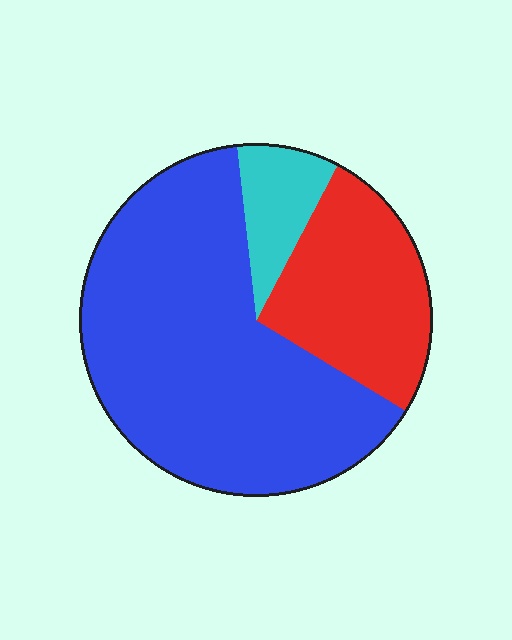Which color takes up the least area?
Cyan, at roughly 10%.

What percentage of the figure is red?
Red covers about 25% of the figure.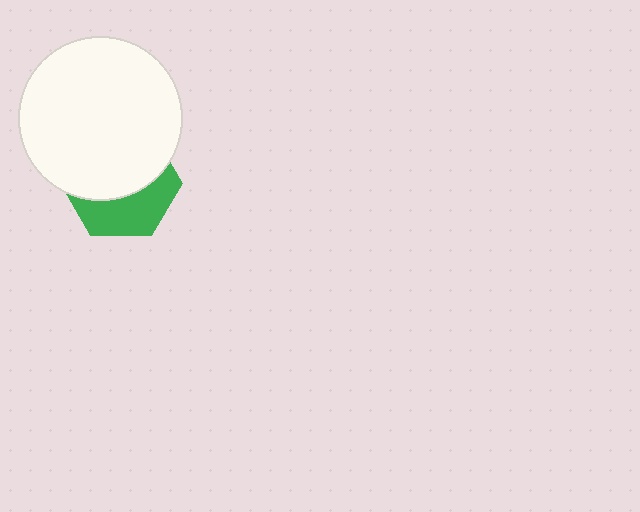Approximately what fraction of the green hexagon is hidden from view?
Roughly 59% of the green hexagon is hidden behind the white circle.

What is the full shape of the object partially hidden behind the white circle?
The partially hidden object is a green hexagon.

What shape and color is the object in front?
The object in front is a white circle.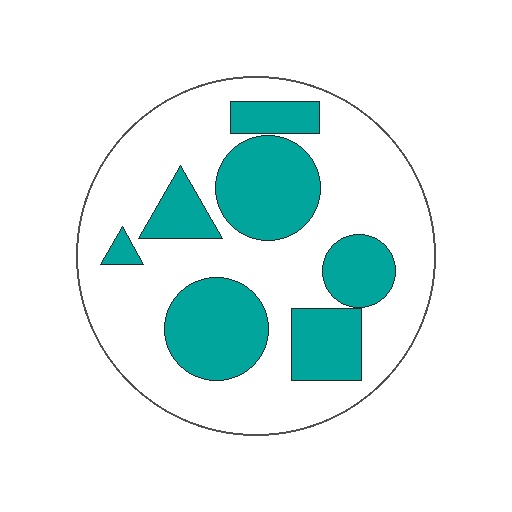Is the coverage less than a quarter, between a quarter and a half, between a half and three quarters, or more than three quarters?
Between a quarter and a half.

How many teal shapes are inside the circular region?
7.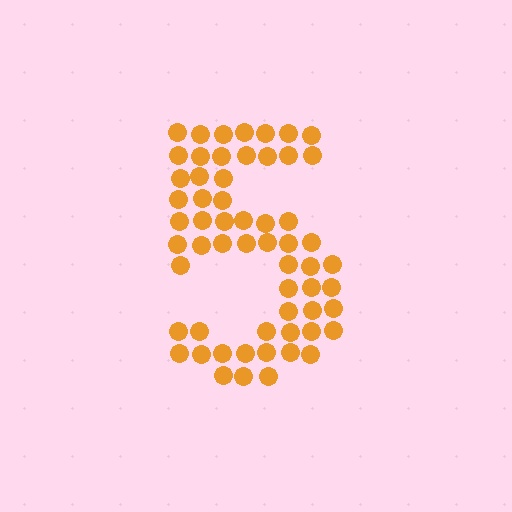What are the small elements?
The small elements are circles.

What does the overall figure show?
The overall figure shows the digit 5.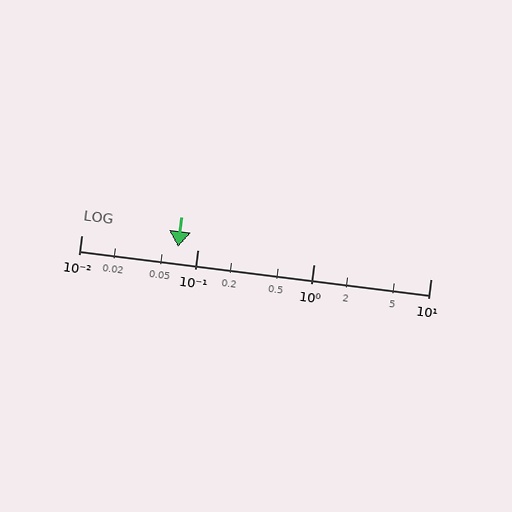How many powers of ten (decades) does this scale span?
The scale spans 3 decades, from 0.01 to 10.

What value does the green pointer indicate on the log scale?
The pointer indicates approximately 0.068.